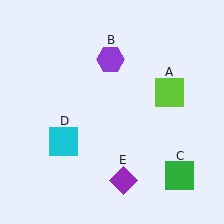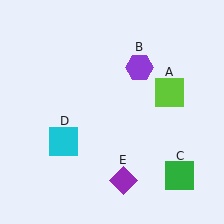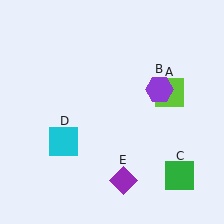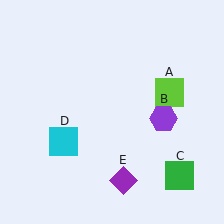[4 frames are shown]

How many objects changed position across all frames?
1 object changed position: purple hexagon (object B).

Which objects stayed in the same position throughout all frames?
Lime square (object A) and green square (object C) and cyan square (object D) and purple diamond (object E) remained stationary.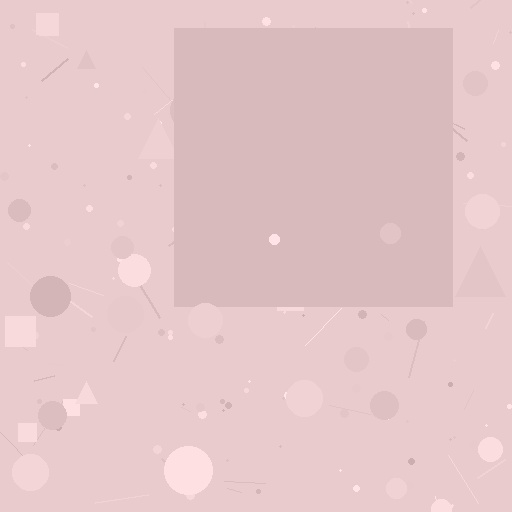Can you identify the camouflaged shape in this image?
The camouflaged shape is a square.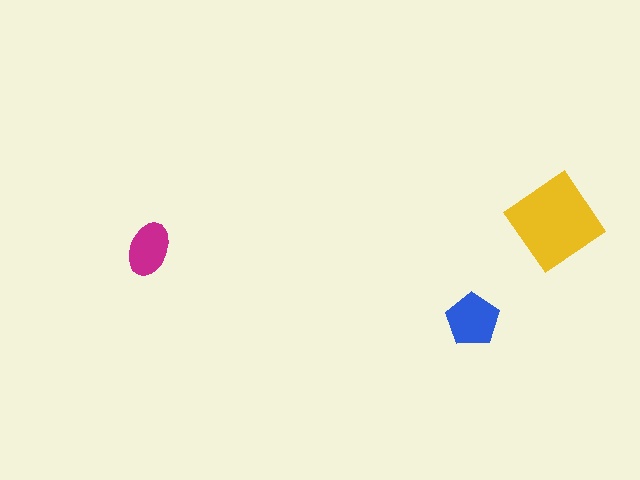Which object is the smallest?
The magenta ellipse.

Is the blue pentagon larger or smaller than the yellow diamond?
Smaller.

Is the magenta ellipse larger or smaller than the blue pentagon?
Smaller.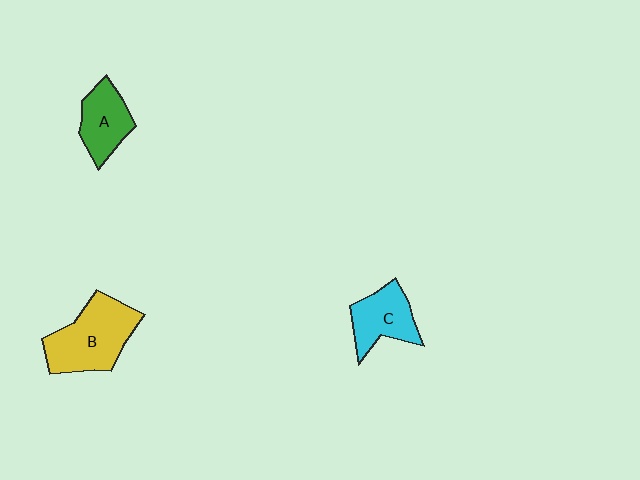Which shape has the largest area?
Shape B (yellow).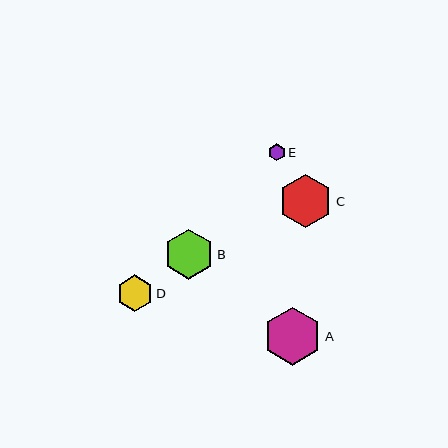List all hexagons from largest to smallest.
From largest to smallest: A, C, B, D, E.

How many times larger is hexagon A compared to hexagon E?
Hexagon A is approximately 3.5 times the size of hexagon E.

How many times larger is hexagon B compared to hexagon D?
Hexagon B is approximately 1.3 times the size of hexagon D.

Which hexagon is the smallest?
Hexagon E is the smallest with a size of approximately 17 pixels.